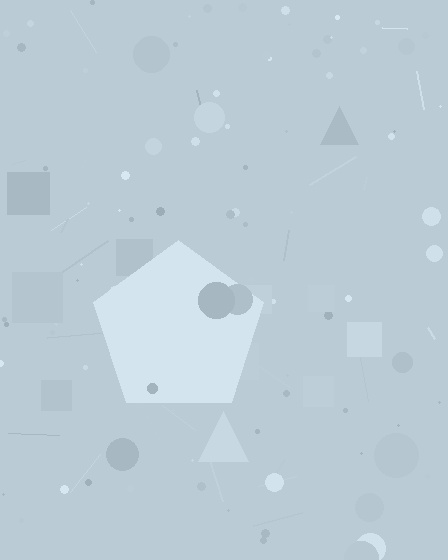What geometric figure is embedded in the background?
A pentagon is embedded in the background.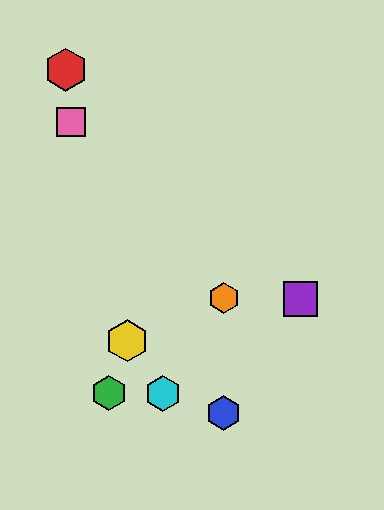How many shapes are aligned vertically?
2 shapes (the blue hexagon, the orange hexagon) are aligned vertically.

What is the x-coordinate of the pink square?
The pink square is at x≈71.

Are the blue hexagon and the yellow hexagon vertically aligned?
No, the blue hexagon is at x≈224 and the yellow hexagon is at x≈127.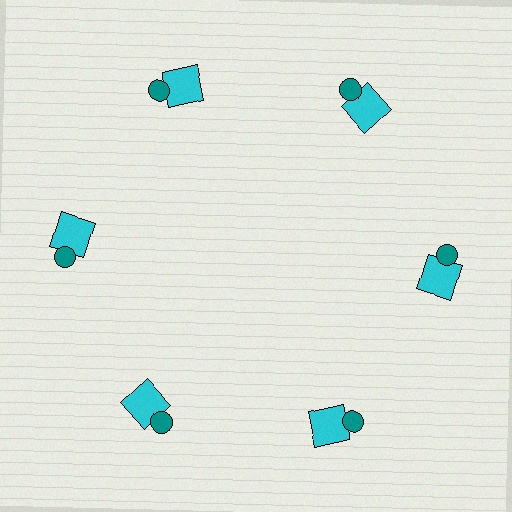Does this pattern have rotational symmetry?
Yes, this pattern has 6-fold rotational symmetry. It looks the same after rotating 60 degrees around the center.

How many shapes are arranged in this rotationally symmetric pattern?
There are 12 shapes, arranged in 6 groups of 2.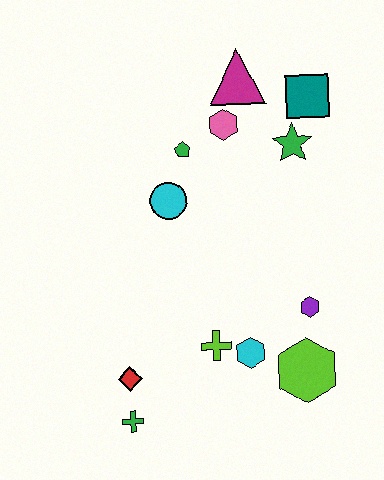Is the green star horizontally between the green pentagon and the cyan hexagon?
No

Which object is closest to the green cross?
The red diamond is closest to the green cross.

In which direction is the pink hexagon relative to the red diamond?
The pink hexagon is above the red diamond.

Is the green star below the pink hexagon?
Yes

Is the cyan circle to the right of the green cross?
Yes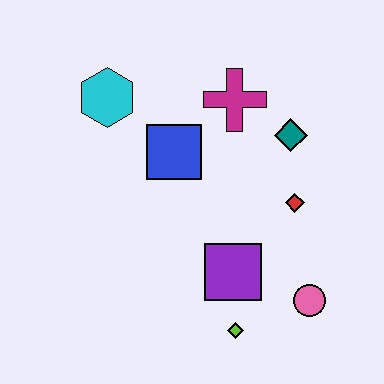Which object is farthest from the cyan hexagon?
The pink circle is farthest from the cyan hexagon.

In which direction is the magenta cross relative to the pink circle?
The magenta cross is above the pink circle.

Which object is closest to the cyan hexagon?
The blue square is closest to the cyan hexagon.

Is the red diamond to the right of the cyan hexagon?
Yes